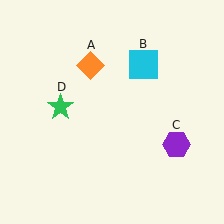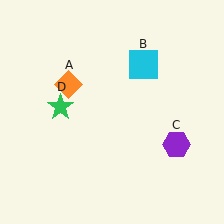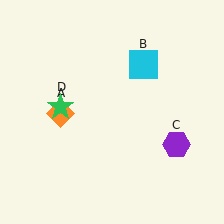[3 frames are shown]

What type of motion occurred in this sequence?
The orange diamond (object A) rotated counterclockwise around the center of the scene.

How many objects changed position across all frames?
1 object changed position: orange diamond (object A).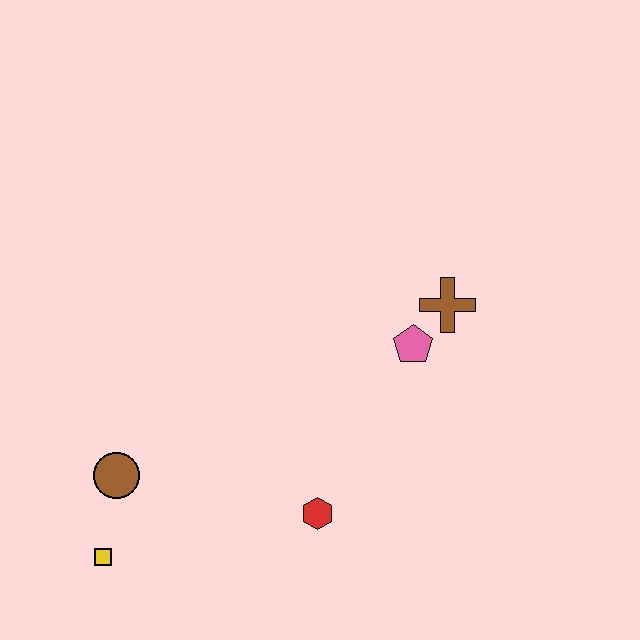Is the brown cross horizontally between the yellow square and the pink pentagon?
No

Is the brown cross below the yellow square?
No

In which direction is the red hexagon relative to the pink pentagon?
The red hexagon is below the pink pentagon.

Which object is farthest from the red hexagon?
The brown cross is farthest from the red hexagon.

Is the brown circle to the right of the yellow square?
Yes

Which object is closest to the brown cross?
The pink pentagon is closest to the brown cross.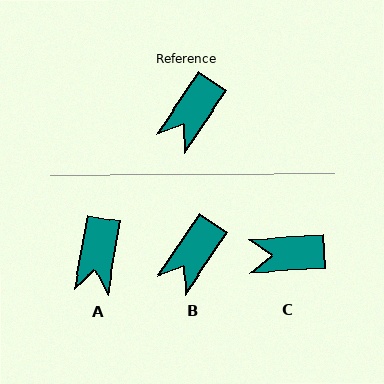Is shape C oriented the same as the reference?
No, it is off by about 53 degrees.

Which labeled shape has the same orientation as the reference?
B.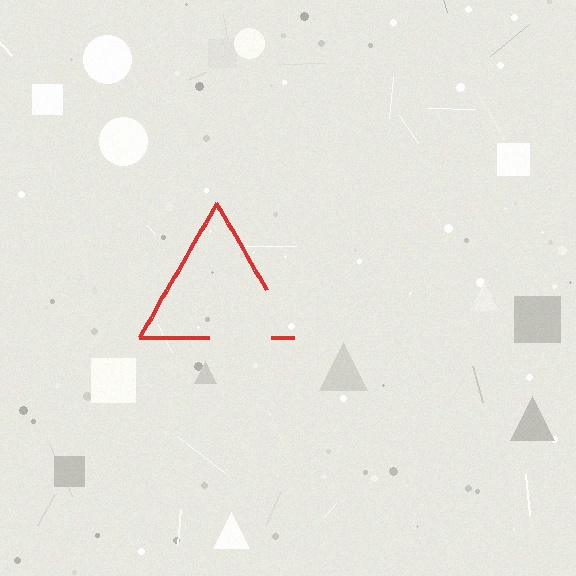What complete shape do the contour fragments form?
The contour fragments form a triangle.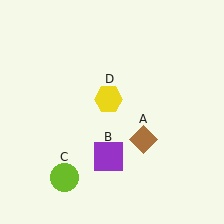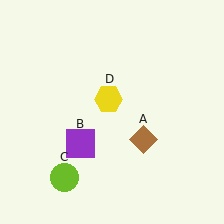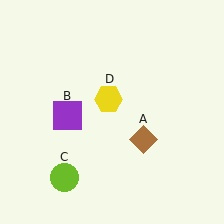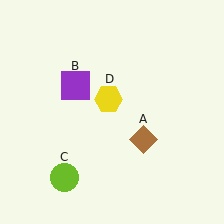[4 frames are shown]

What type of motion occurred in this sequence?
The purple square (object B) rotated clockwise around the center of the scene.